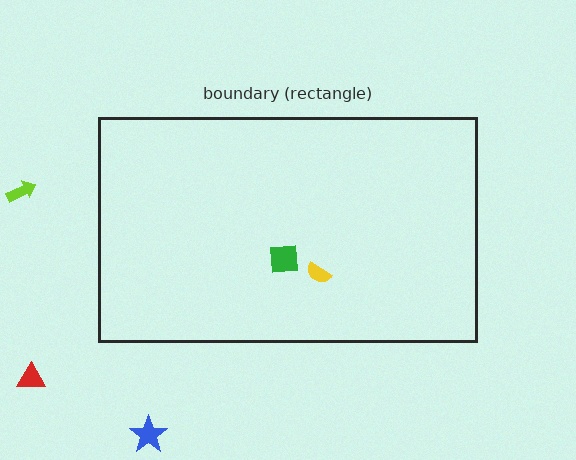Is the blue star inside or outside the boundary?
Outside.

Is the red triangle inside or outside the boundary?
Outside.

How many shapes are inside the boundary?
2 inside, 3 outside.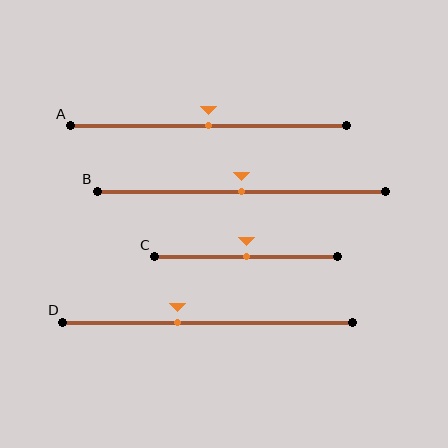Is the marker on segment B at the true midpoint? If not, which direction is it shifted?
Yes, the marker on segment B is at the true midpoint.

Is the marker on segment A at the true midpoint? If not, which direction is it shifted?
Yes, the marker on segment A is at the true midpoint.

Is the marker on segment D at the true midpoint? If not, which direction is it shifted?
No, the marker on segment D is shifted to the left by about 10% of the segment length.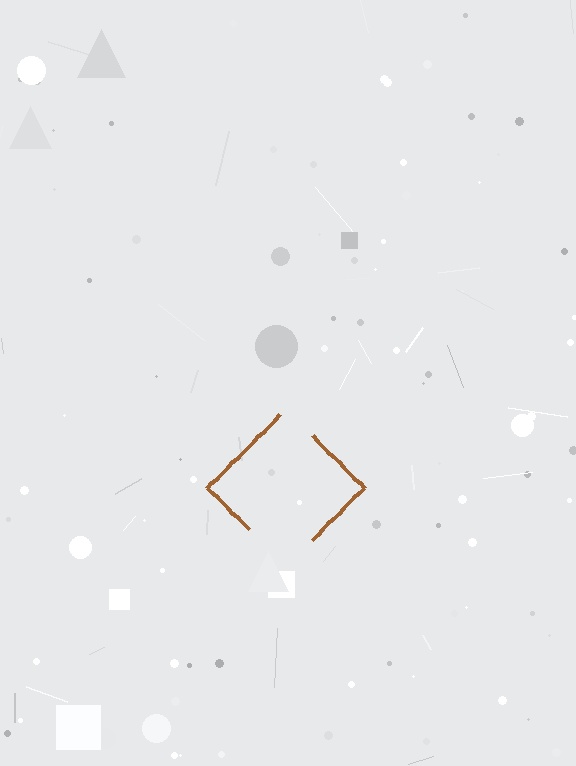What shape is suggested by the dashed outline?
The dashed outline suggests a diamond.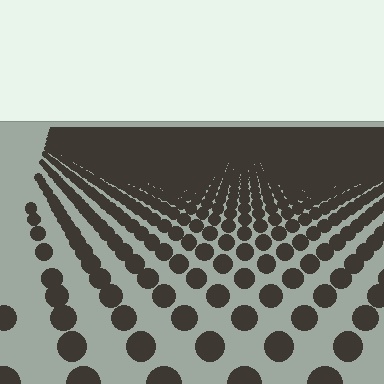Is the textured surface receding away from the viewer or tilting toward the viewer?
The surface is receding away from the viewer. Texture elements get smaller and denser toward the top.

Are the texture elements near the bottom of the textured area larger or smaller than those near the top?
Larger. Near the bottom, elements are closer to the viewer and appear at a bigger on-screen size.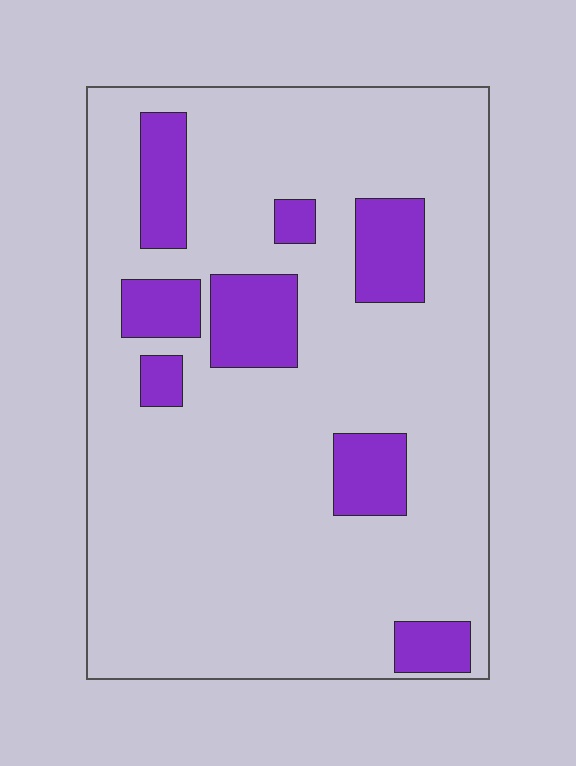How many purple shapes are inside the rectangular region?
8.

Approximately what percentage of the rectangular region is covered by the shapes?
Approximately 15%.